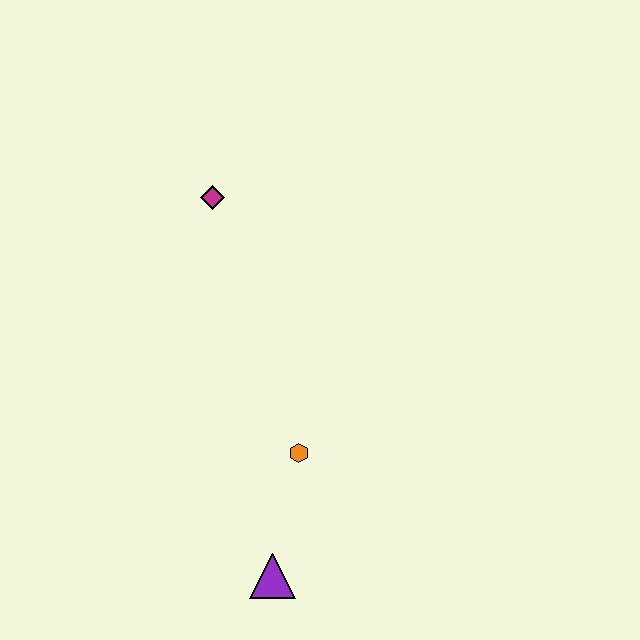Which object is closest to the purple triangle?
The orange hexagon is closest to the purple triangle.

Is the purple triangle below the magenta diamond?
Yes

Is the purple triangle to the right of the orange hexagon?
No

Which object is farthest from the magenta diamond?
The purple triangle is farthest from the magenta diamond.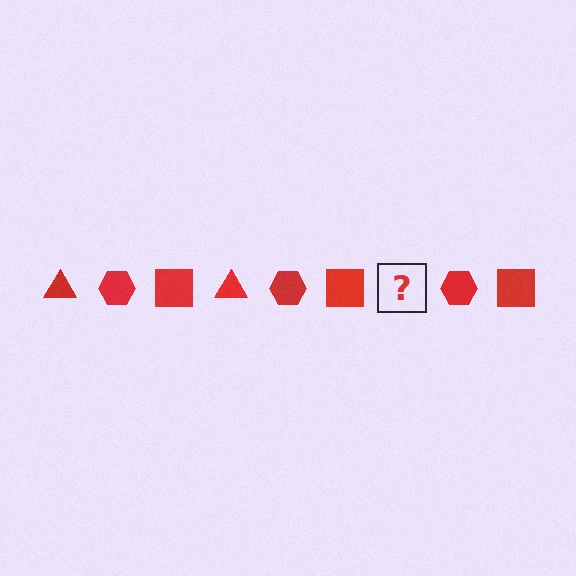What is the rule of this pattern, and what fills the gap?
The rule is that the pattern cycles through triangle, hexagon, square shapes in red. The gap should be filled with a red triangle.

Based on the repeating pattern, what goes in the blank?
The blank should be a red triangle.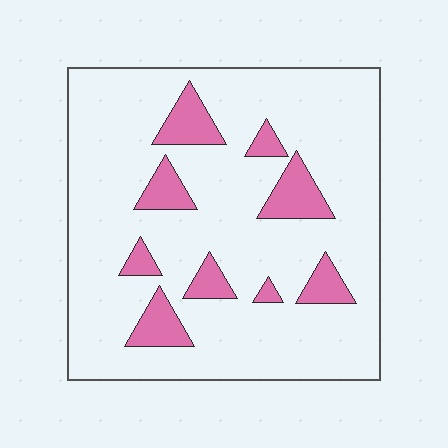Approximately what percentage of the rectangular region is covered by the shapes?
Approximately 15%.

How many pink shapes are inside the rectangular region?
9.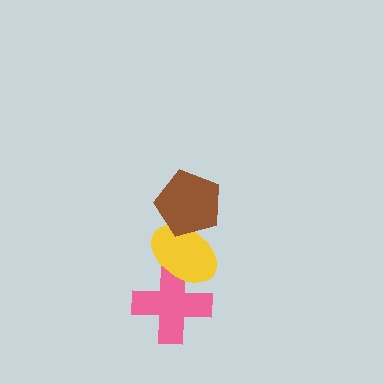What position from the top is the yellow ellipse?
The yellow ellipse is 2nd from the top.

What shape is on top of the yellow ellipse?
The brown pentagon is on top of the yellow ellipse.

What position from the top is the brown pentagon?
The brown pentagon is 1st from the top.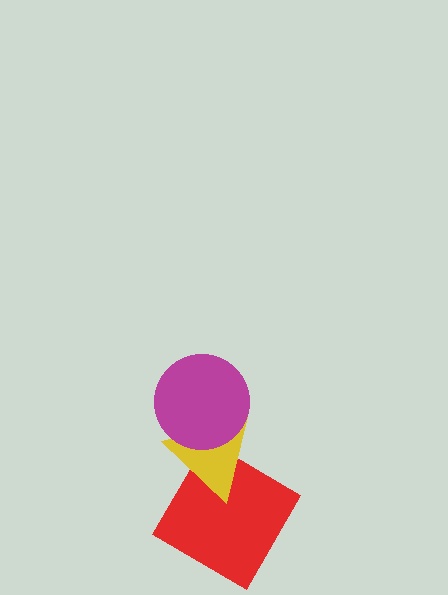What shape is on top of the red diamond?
The yellow triangle is on top of the red diamond.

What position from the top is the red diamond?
The red diamond is 3rd from the top.